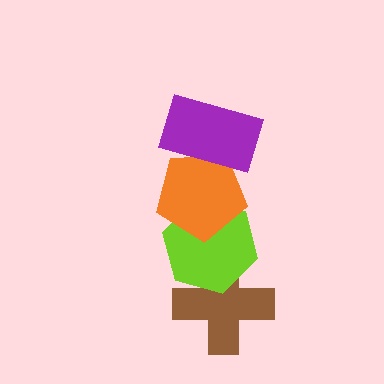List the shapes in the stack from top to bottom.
From top to bottom: the purple rectangle, the orange pentagon, the lime hexagon, the brown cross.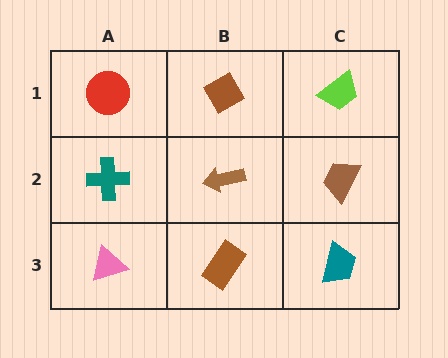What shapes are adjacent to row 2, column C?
A lime trapezoid (row 1, column C), a teal trapezoid (row 3, column C), a brown arrow (row 2, column B).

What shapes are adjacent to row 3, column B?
A brown arrow (row 2, column B), a pink triangle (row 3, column A), a teal trapezoid (row 3, column C).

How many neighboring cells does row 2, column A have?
3.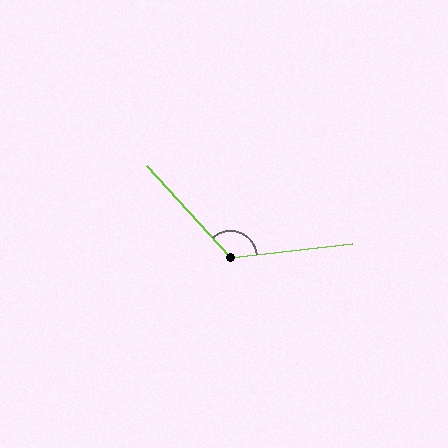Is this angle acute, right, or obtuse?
It is obtuse.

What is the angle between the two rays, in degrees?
Approximately 126 degrees.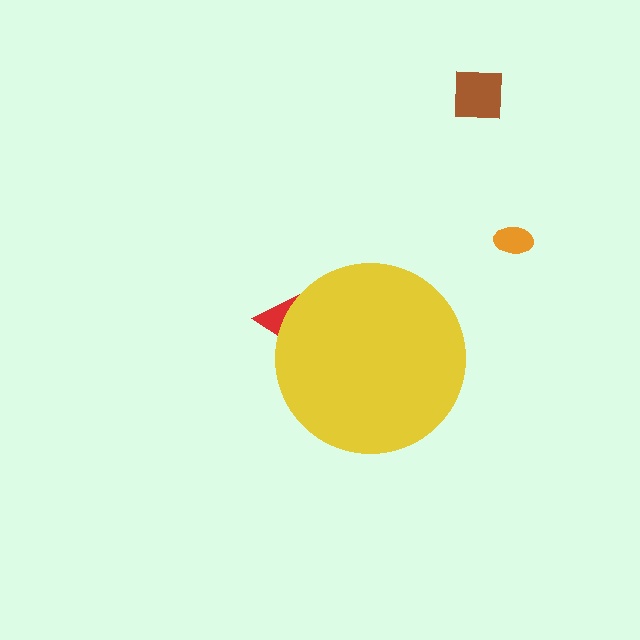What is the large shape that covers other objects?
A yellow circle.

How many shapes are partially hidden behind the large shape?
1 shape is partially hidden.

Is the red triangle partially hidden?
Yes, the red triangle is partially hidden behind the yellow circle.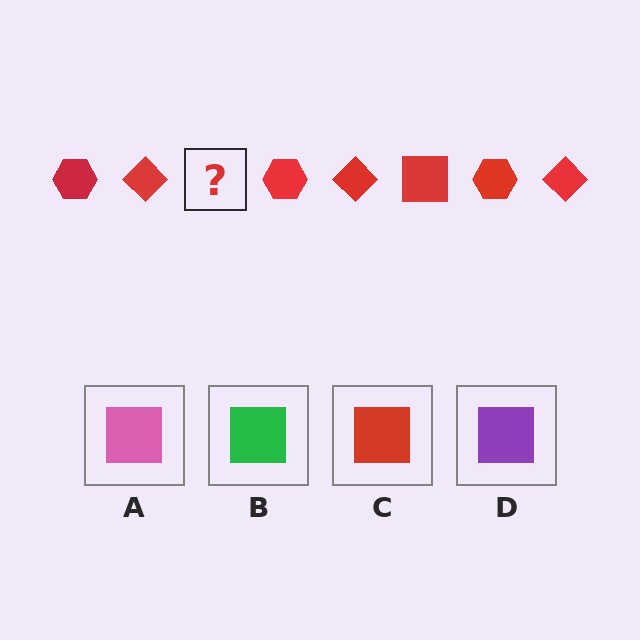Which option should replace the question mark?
Option C.